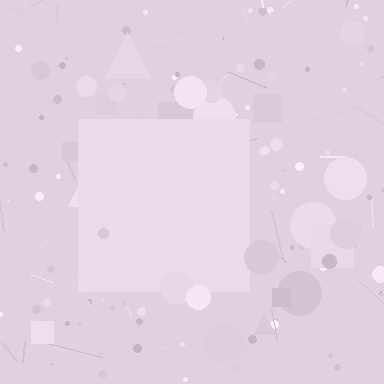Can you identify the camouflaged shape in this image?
The camouflaged shape is a square.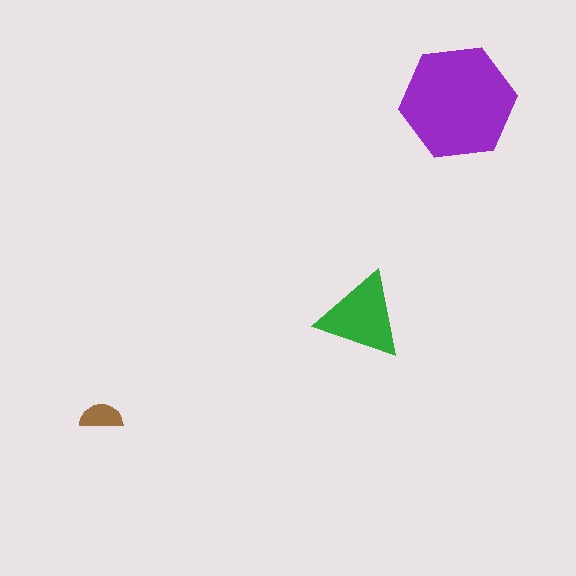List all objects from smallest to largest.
The brown semicircle, the green triangle, the purple hexagon.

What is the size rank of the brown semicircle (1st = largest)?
3rd.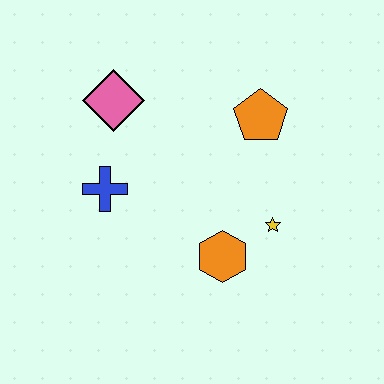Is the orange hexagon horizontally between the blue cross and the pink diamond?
No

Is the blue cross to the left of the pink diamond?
Yes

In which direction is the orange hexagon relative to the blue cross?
The orange hexagon is to the right of the blue cross.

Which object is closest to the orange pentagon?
The yellow star is closest to the orange pentagon.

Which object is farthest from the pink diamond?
The yellow star is farthest from the pink diamond.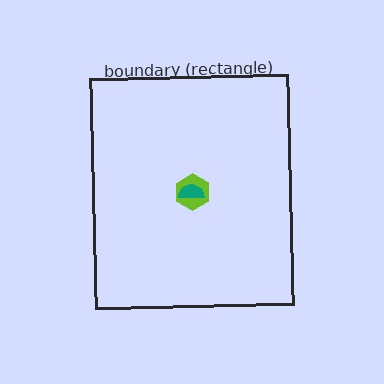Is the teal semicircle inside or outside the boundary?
Inside.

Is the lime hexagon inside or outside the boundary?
Inside.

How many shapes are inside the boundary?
2 inside, 0 outside.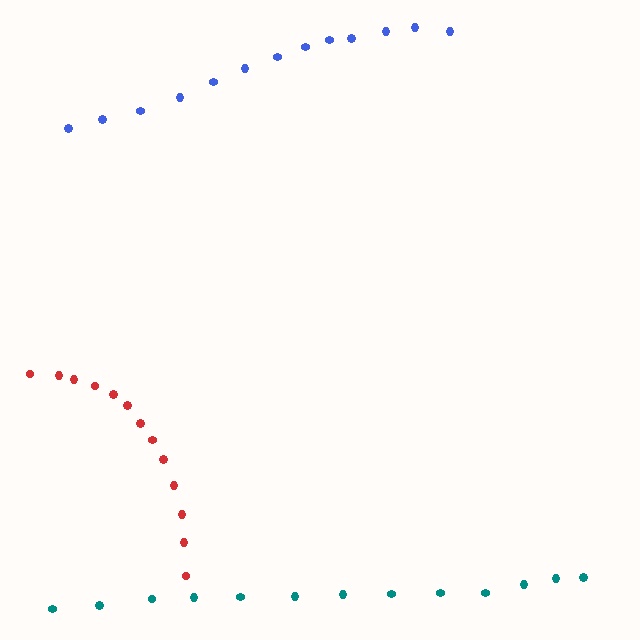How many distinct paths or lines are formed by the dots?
There are 3 distinct paths.